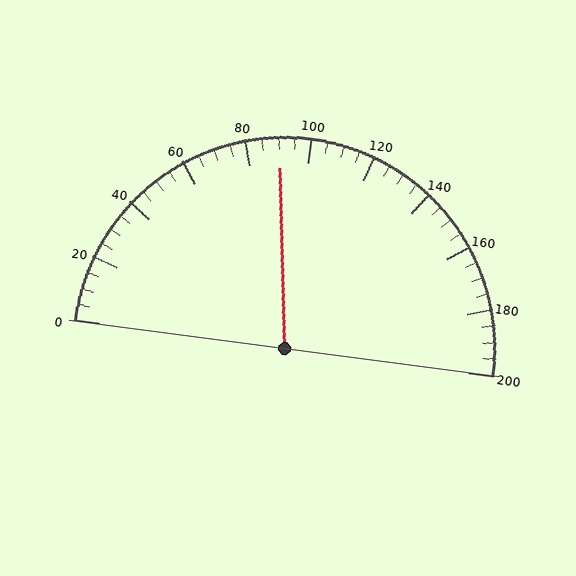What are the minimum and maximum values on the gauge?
The gauge ranges from 0 to 200.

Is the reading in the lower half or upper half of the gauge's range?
The reading is in the lower half of the range (0 to 200).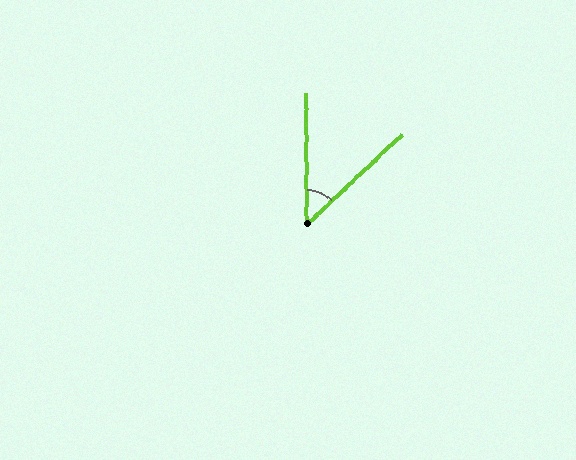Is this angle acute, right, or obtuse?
It is acute.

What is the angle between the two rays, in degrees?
Approximately 47 degrees.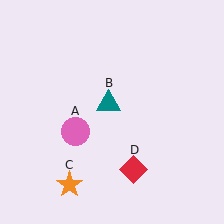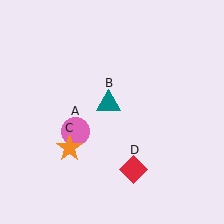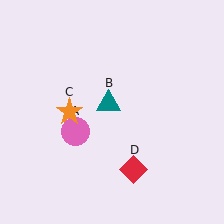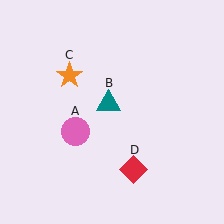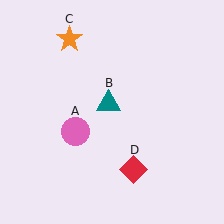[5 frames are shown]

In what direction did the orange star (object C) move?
The orange star (object C) moved up.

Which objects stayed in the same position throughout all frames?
Pink circle (object A) and teal triangle (object B) and red diamond (object D) remained stationary.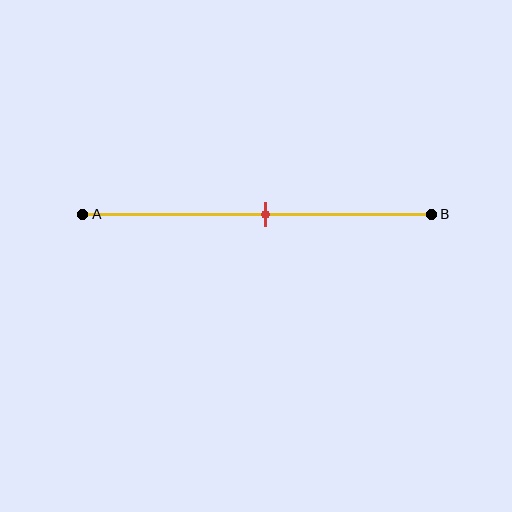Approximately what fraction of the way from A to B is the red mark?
The red mark is approximately 50% of the way from A to B.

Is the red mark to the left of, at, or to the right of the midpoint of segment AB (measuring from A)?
The red mark is approximately at the midpoint of segment AB.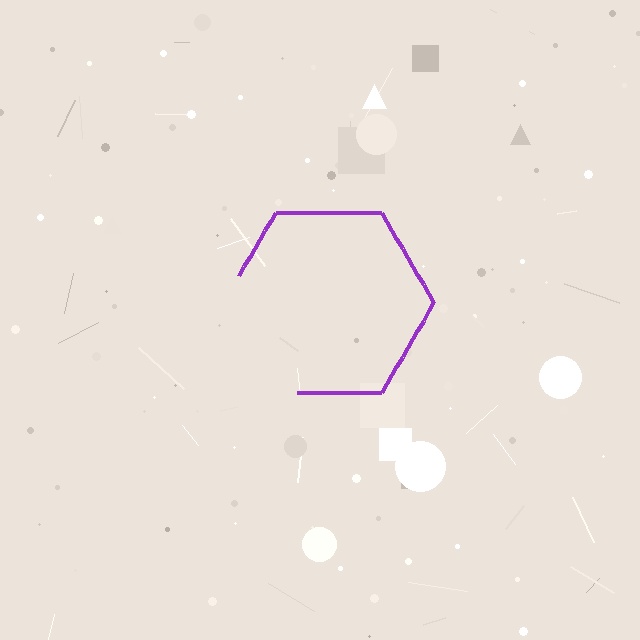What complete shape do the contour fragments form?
The contour fragments form a hexagon.